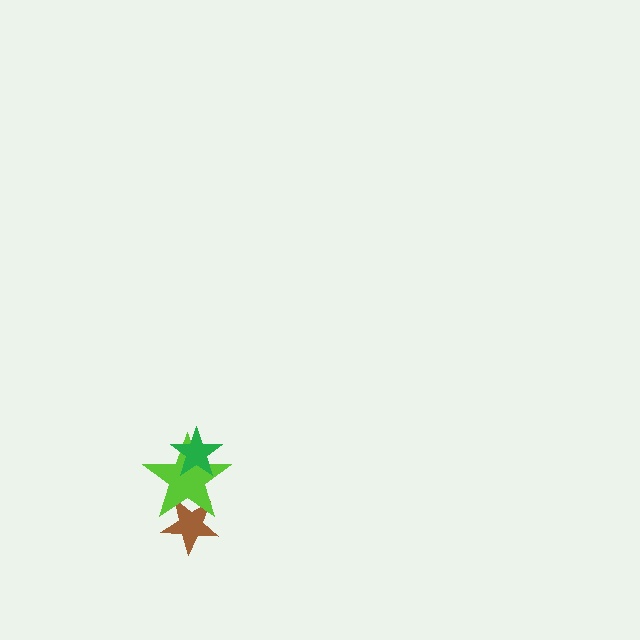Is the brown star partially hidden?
Yes, it is partially covered by another shape.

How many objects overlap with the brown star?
1 object overlaps with the brown star.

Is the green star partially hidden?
No, no other shape covers it.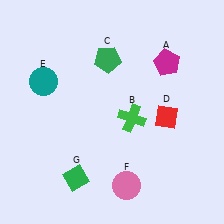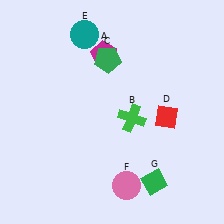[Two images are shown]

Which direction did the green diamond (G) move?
The green diamond (G) moved right.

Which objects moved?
The objects that moved are: the magenta pentagon (A), the teal circle (E), the green diamond (G).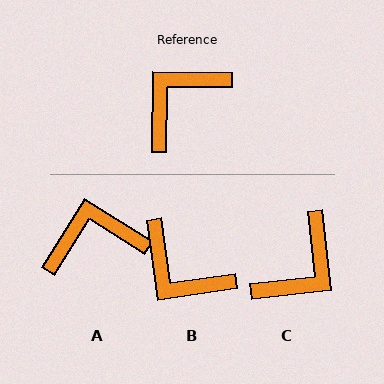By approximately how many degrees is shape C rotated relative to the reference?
Approximately 173 degrees clockwise.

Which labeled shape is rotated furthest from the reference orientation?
C, about 173 degrees away.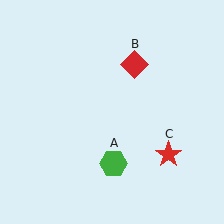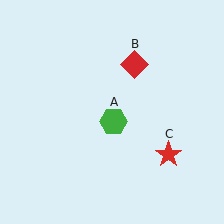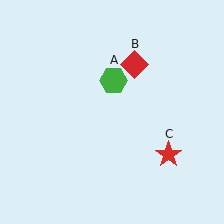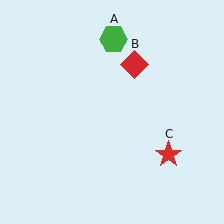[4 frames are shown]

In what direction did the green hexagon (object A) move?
The green hexagon (object A) moved up.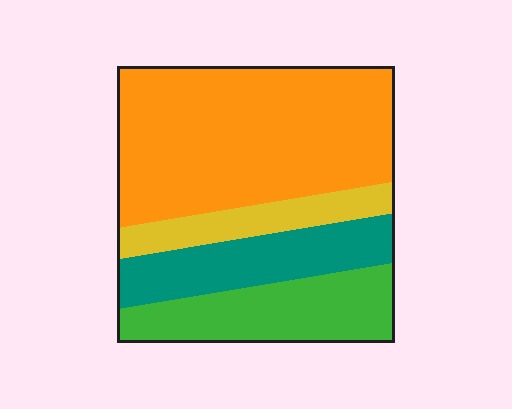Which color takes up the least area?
Yellow, at roughly 10%.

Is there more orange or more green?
Orange.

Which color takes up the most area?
Orange, at roughly 50%.